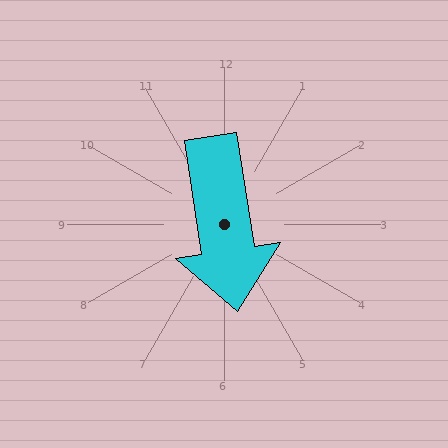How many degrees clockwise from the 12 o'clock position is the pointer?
Approximately 171 degrees.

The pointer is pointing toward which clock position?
Roughly 6 o'clock.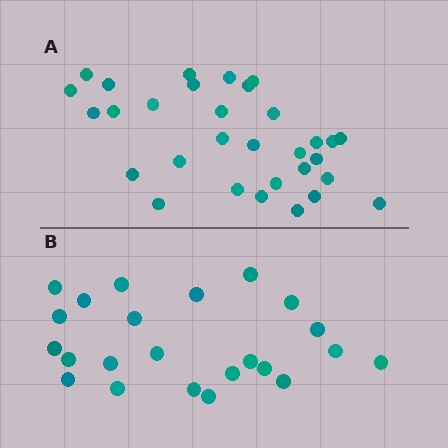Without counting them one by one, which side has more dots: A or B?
Region A (the top region) has more dots.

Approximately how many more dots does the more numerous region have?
Region A has roughly 8 or so more dots than region B.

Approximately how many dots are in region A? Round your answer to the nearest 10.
About 30 dots. (The exact count is 31, which rounds to 30.)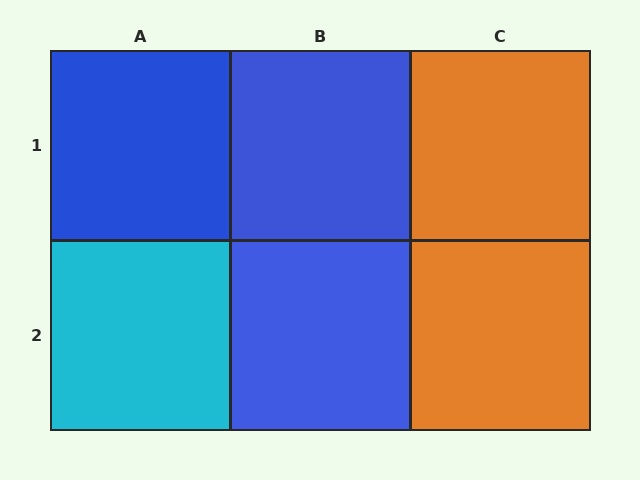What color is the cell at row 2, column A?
Cyan.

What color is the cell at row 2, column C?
Orange.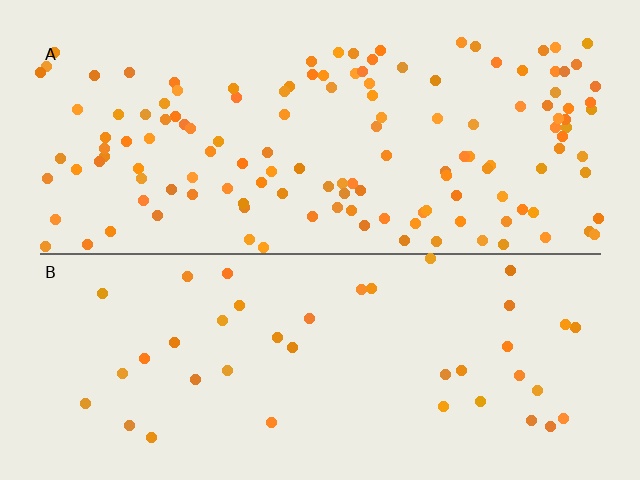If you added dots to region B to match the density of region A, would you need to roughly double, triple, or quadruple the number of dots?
Approximately triple.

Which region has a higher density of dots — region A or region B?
A (the top).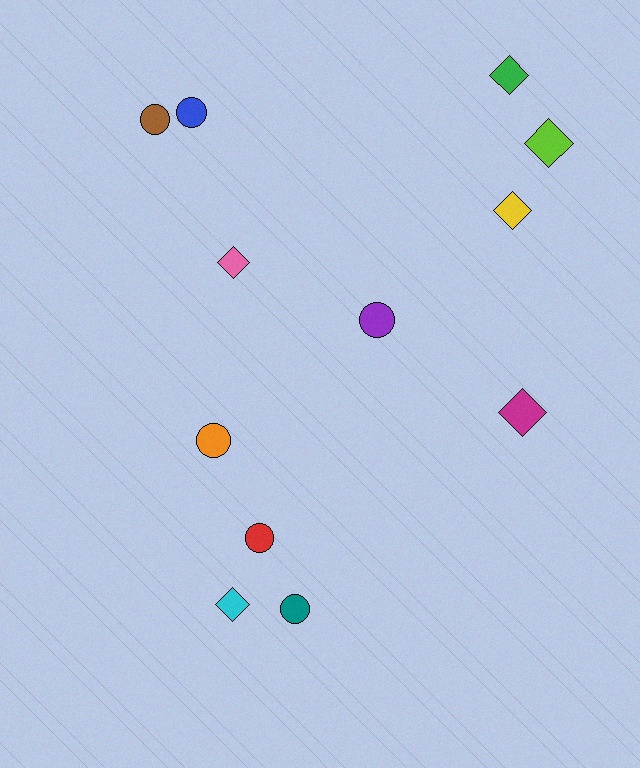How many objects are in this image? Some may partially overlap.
There are 12 objects.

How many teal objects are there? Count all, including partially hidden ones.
There is 1 teal object.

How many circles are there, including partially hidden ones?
There are 6 circles.